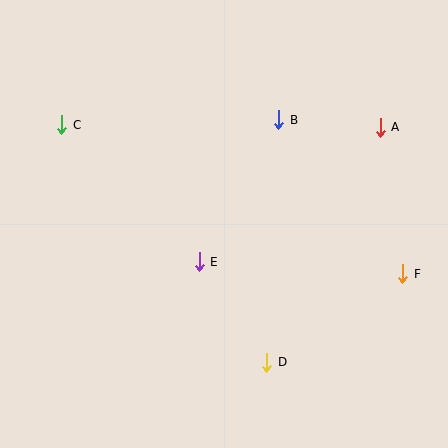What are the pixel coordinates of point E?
Point E is at (199, 262).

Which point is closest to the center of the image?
Point E at (199, 262) is closest to the center.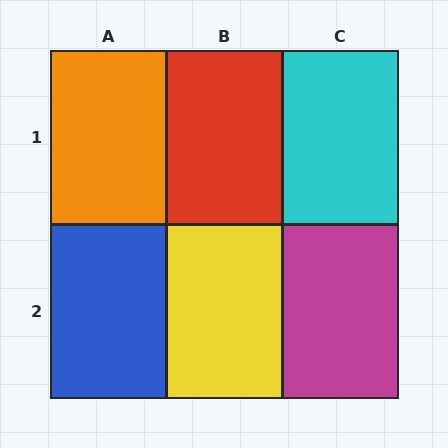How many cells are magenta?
1 cell is magenta.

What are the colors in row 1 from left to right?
Orange, red, cyan.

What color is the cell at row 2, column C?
Magenta.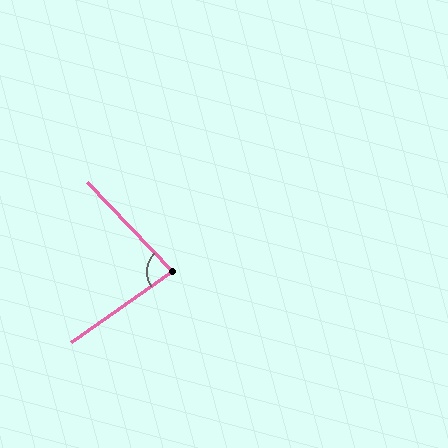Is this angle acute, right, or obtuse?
It is acute.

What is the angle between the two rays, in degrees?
Approximately 81 degrees.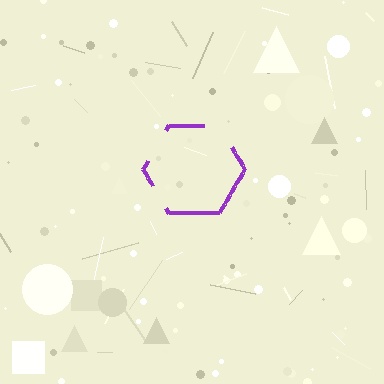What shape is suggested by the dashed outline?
The dashed outline suggests a hexagon.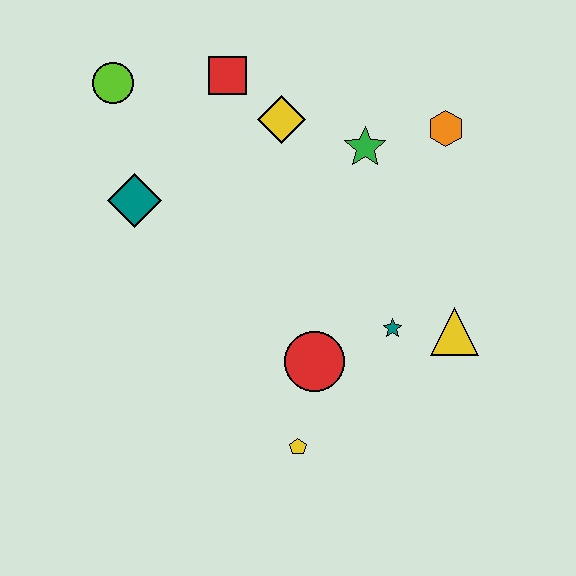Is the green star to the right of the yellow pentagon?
Yes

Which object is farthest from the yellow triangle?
The lime circle is farthest from the yellow triangle.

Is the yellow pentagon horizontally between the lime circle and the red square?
No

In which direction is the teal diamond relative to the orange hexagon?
The teal diamond is to the left of the orange hexagon.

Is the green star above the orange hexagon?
No